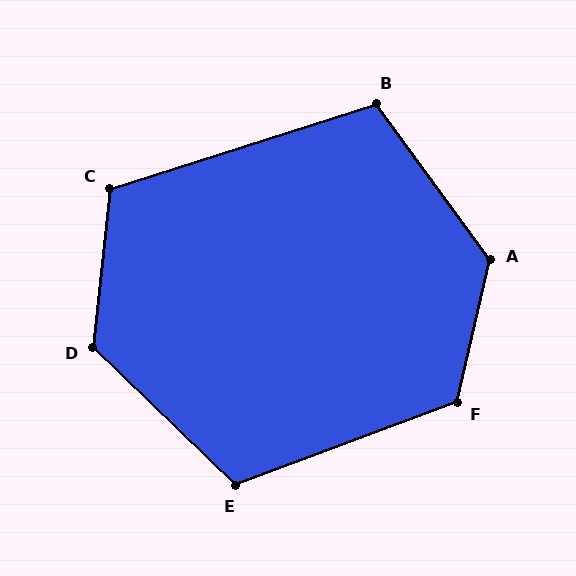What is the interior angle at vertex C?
Approximately 114 degrees (obtuse).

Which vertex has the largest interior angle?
A, at approximately 131 degrees.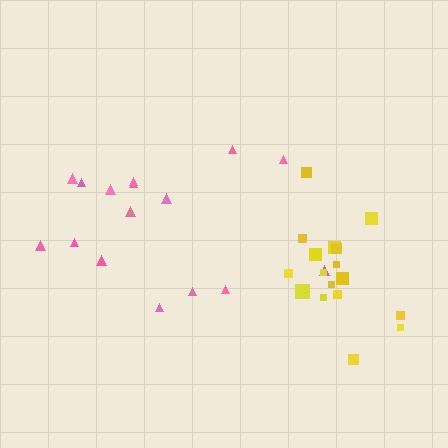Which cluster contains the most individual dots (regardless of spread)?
Yellow (18).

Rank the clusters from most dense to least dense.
yellow, pink.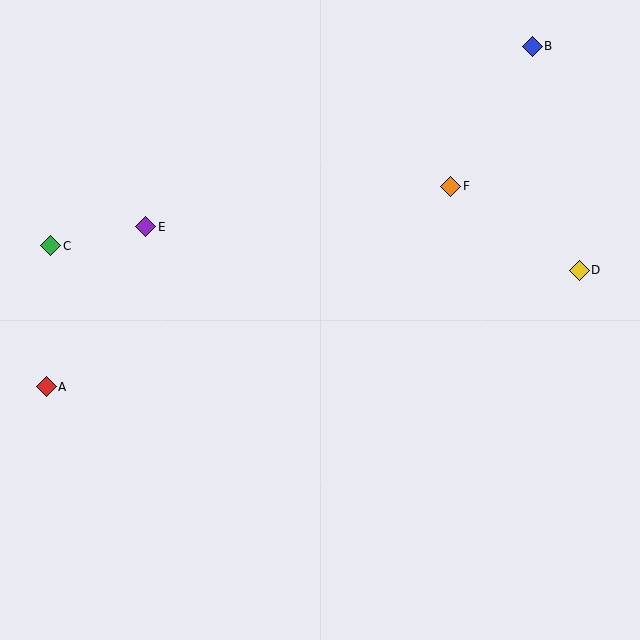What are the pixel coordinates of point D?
Point D is at (579, 270).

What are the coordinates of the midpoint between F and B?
The midpoint between F and B is at (492, 116).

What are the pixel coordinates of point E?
Point E is at (146, 227).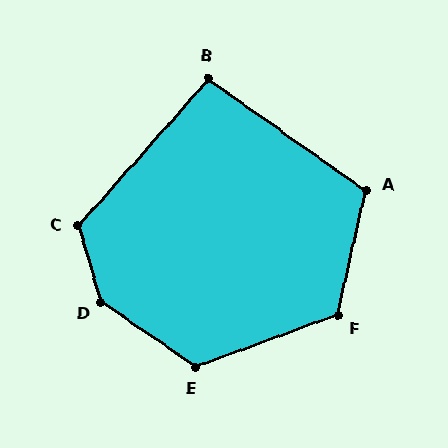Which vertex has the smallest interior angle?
B, at approximately 96 degrees.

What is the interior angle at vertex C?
Approximately 122 degrees (obtuse).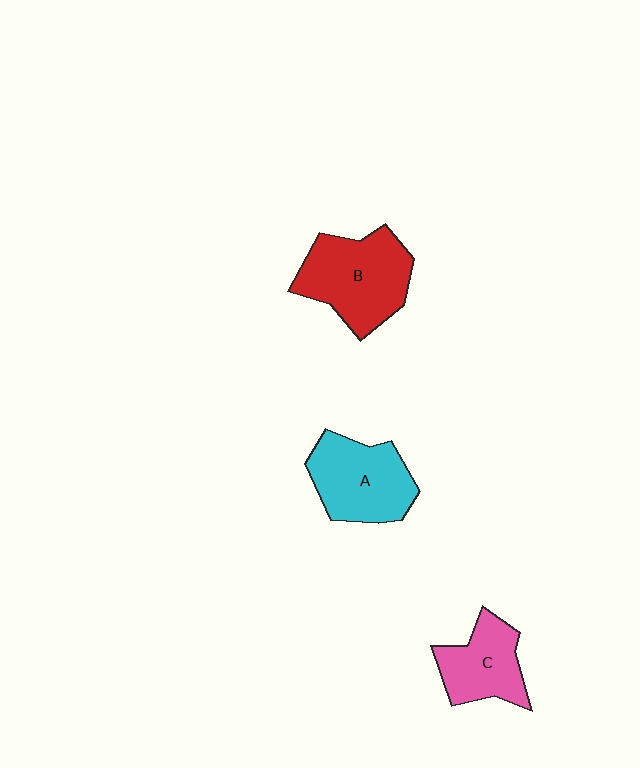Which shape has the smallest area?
Shape C (pink).